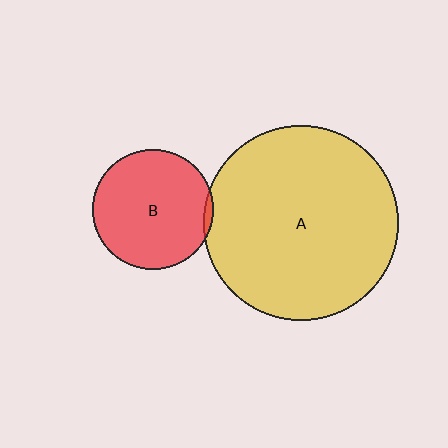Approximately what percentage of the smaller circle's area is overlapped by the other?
Approximately 5%.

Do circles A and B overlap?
Yes.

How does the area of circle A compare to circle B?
Approximately 2.6 times.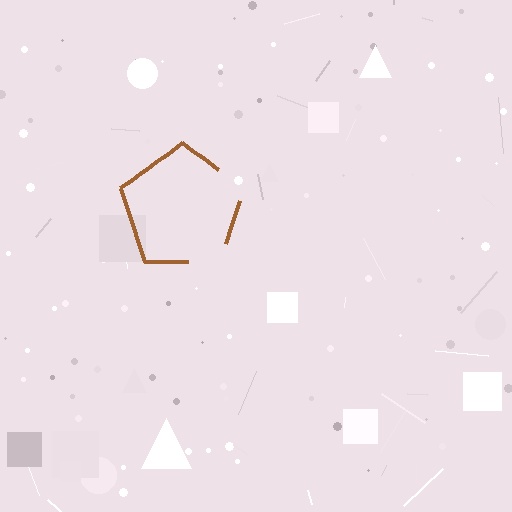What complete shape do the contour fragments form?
The contour fragments form a pentagon.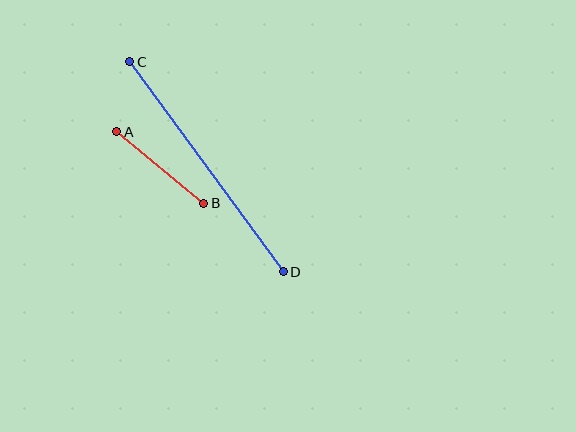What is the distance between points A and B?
The distance is approximately 113 pixels.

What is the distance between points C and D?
The distance is approximately 260 pixels.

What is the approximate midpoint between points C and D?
The midpoint is at approximately (207, 167) pixels.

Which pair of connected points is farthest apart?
Points C and D are farthest apart.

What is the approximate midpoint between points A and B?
The midpoint is at approximately (160, 168) pixels.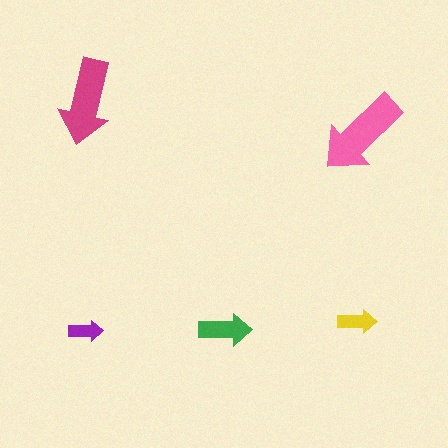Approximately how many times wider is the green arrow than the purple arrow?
About 1.5 times wider.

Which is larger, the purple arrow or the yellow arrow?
The yellow one.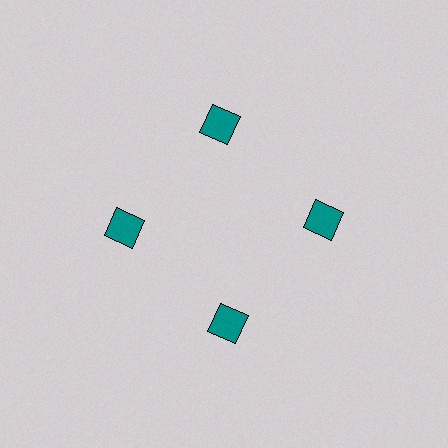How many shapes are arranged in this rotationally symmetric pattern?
There are 4 shapes, arranged in 4 groups of 1.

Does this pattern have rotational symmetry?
Yes, this pattern has 4-fold rotational symmetry. It looks the same after rotating 90 degrees around the center.